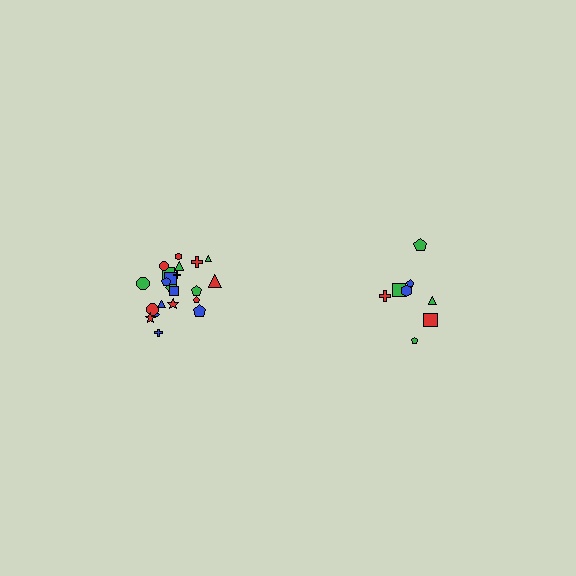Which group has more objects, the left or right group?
The left group.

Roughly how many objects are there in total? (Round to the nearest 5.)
Roughly 30 objects in total.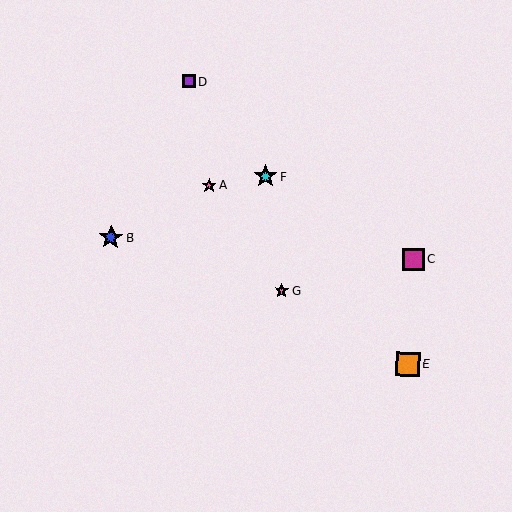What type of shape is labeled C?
Shape C is a magenta square.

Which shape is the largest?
The blue star (labeled B) is the largest.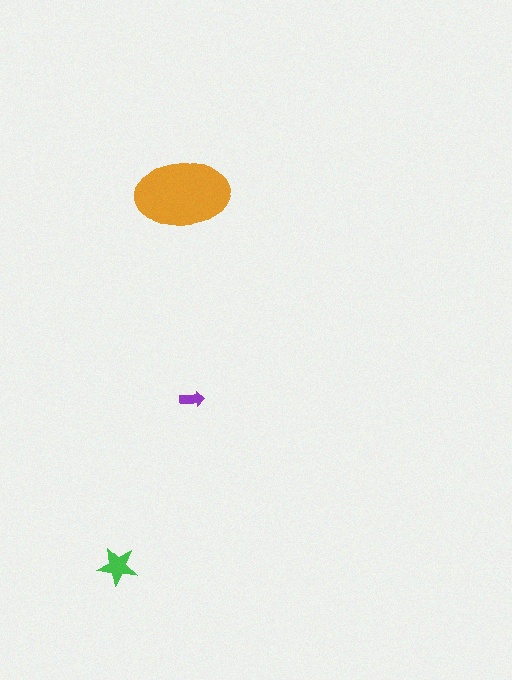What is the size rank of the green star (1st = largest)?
2nd.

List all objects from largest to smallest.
The orange ellipse, the green star, the purple arrow.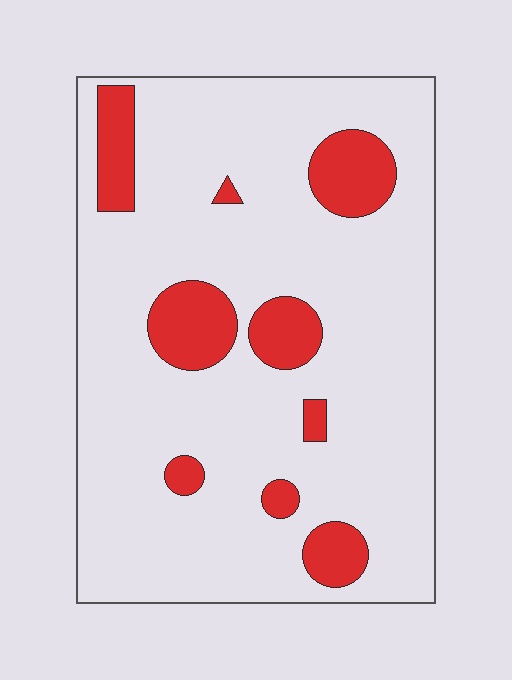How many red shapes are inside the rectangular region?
9.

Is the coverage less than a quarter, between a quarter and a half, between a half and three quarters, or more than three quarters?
Less than a quarter.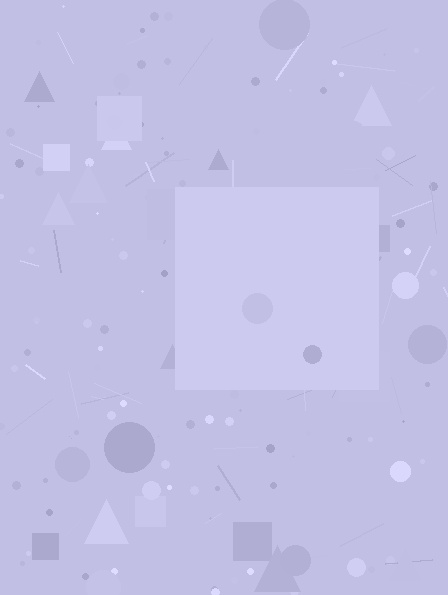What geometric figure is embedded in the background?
A square is embedded in the background.